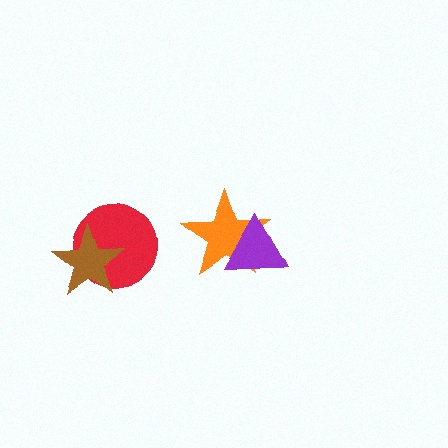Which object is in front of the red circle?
The brown star is in front of the red circle.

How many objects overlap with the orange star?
1 object overlaps with the orange star.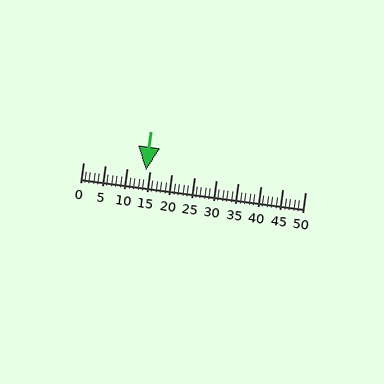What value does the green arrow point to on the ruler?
The green arrow points to approximately 14.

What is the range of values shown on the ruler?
The ruler shows values from 0 to 50.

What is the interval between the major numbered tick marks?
The major tick marks are spaced 5 units apart.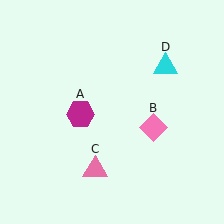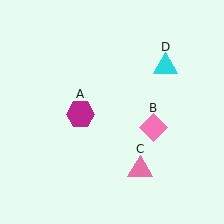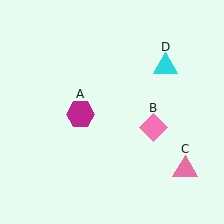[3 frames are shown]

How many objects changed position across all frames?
1 object changed position: pink triangle (object C).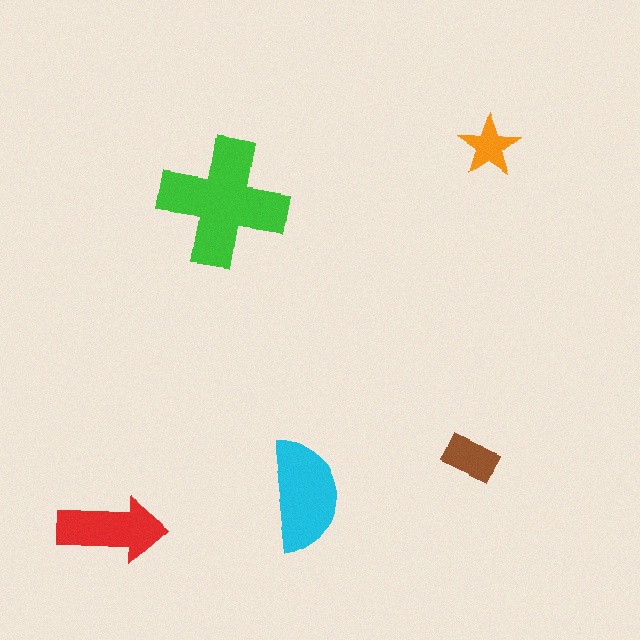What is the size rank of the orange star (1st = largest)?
5th.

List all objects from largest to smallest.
The green cross, the cyan semicircle, the red arrow, the brown rectangle, the orange star.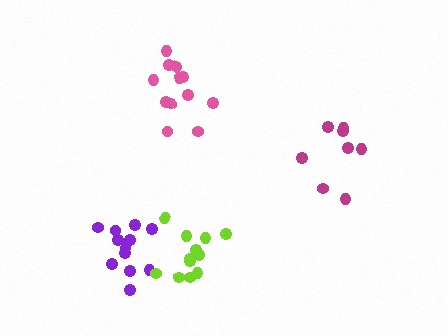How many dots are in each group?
Group 1: 12 dots, Group 2: 12 dots, Group 3: 8 dots, Group 4: 12 dots (44 total).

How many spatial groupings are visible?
There are 4 spatial groupings.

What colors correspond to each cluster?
The clusters are colored: purple, pink, magenta, lime.